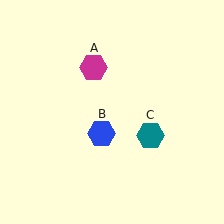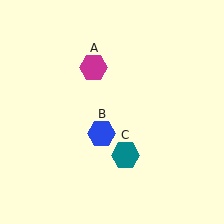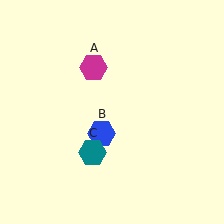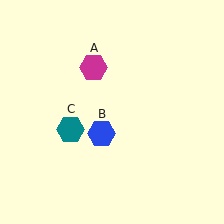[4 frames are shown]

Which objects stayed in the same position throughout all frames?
Magenta hexagon (object A) and blue hexagon (object B) remained stationary.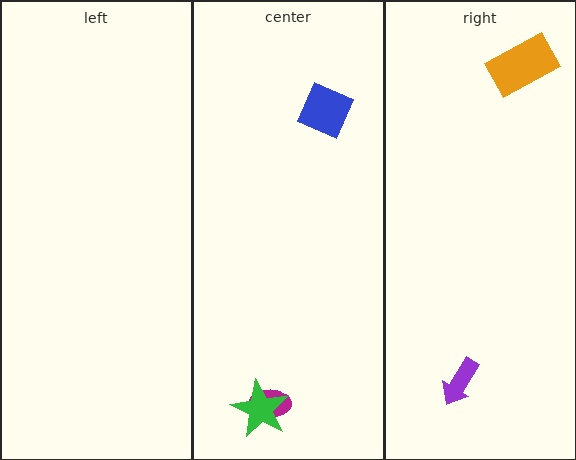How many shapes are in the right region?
2.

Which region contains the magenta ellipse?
The center region.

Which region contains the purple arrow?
The right region.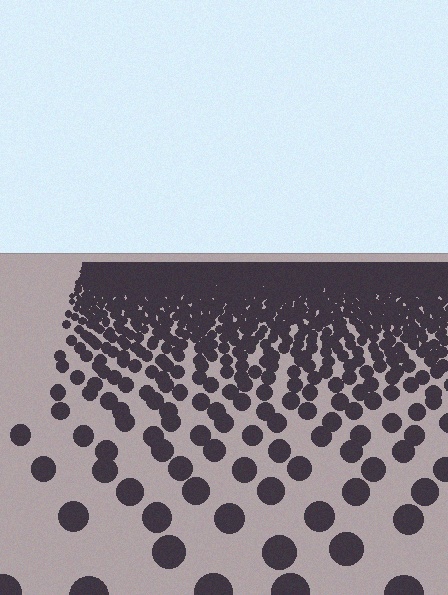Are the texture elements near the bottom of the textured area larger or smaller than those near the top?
Larger. Near the bottom, elements are closer to the viewer and appear at a bigger on-screen size.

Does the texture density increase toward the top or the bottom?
Density increases toward the top.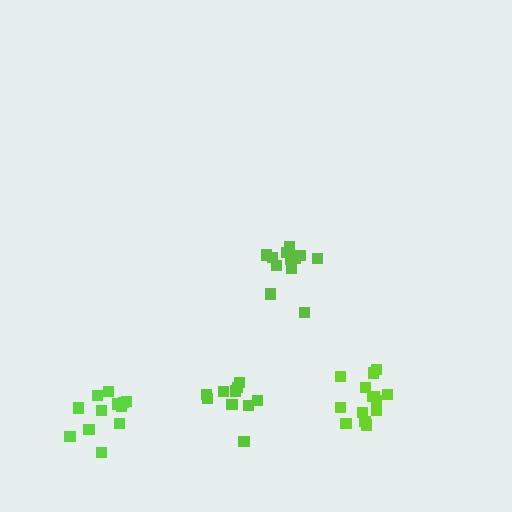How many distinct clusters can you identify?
There are 4 distinct clusters.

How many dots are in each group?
Group 1: 12 dots, Group 2: 12 dots, Group 3: 10 dots, Group 4: 15 dots (49 total).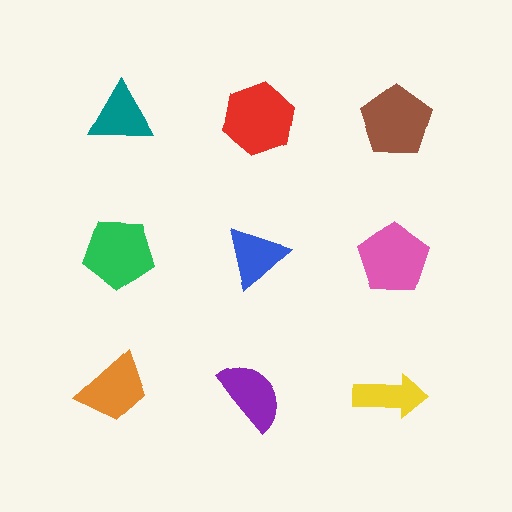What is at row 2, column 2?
A blue triangle.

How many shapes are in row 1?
3 shapes.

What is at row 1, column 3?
A brown pentagon.